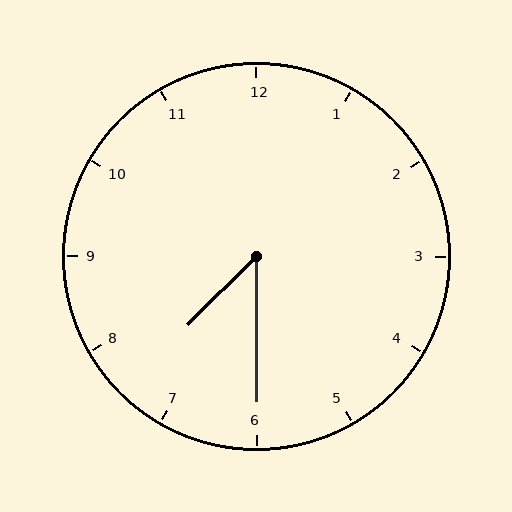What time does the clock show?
7:30.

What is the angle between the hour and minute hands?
Approximately 45 degrees.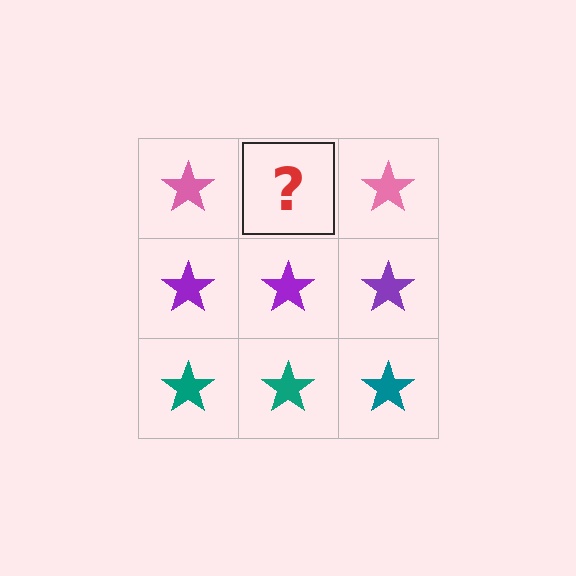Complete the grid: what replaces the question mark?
The question mark should be replaced with a pink star.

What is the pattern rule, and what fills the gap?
The rule is that each row has a consistent color. The gap should be filled with a pink star.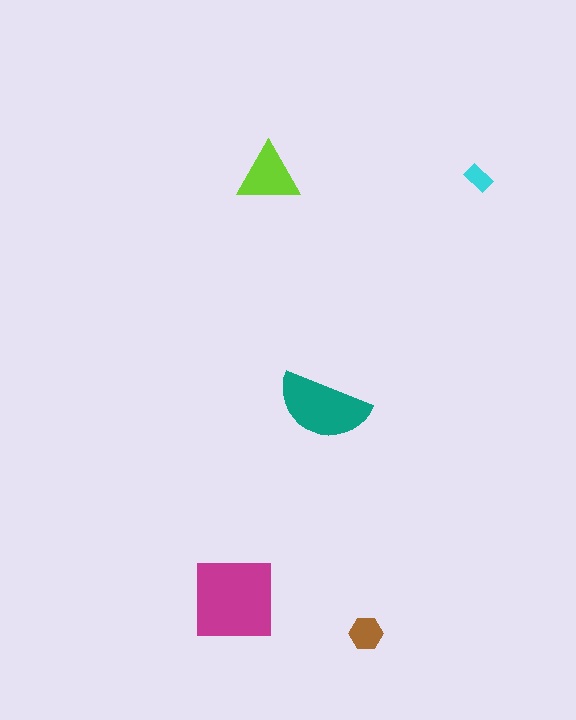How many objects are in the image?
There are 5 objects in the image.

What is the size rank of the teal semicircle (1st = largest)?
2nd.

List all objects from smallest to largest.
The cyan rectangle, the brown hexagon, the lime triangle, the teal semicircle, the magenta square.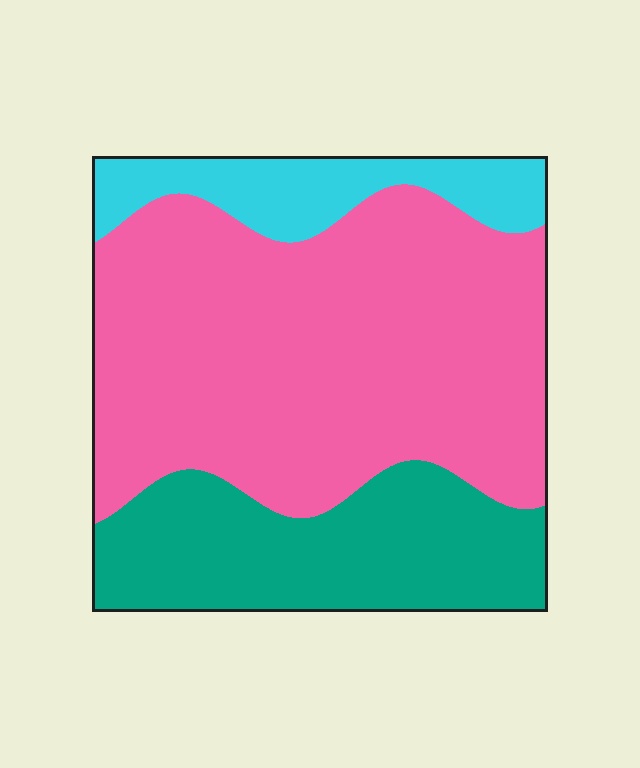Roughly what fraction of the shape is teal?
Teal covers 27% of the shape.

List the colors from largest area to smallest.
From largest to smallest: pink, teal, cyan.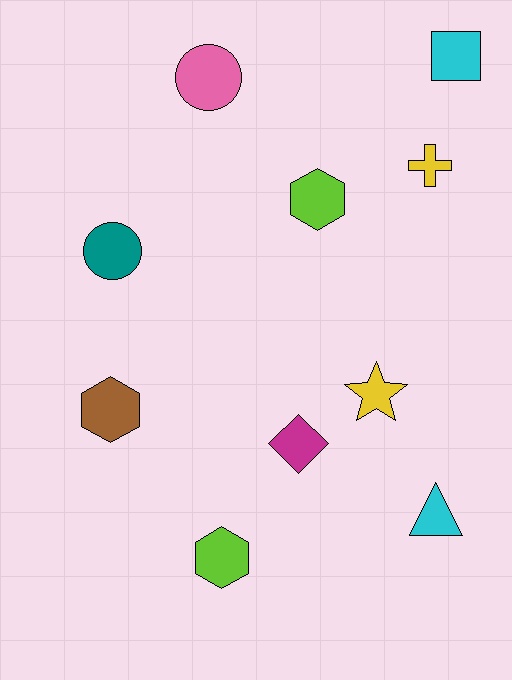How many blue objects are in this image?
There are no blue objects.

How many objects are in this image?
There are 10 objects.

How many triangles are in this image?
There is 1 triangle.